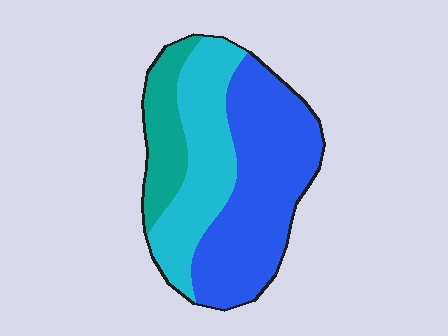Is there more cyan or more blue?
Blue.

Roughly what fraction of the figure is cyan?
Cyan covers 33% of the figure.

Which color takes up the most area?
Blue, at roughly 50%.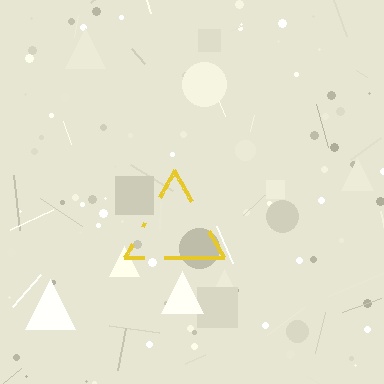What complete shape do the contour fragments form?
The contour fragments form a triangle.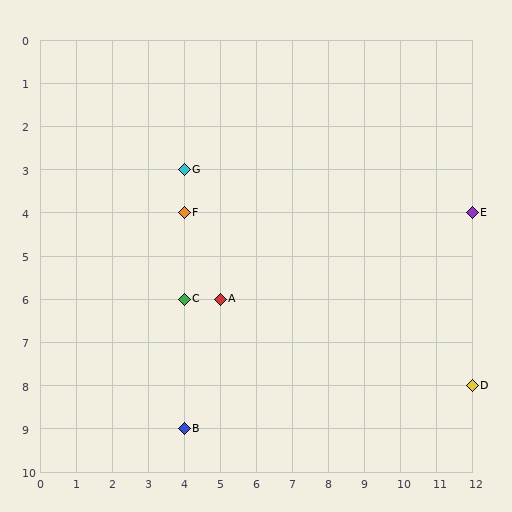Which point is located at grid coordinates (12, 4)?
Point E is at (12, 4).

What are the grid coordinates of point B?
Point B is at grid coordinates (4, 9).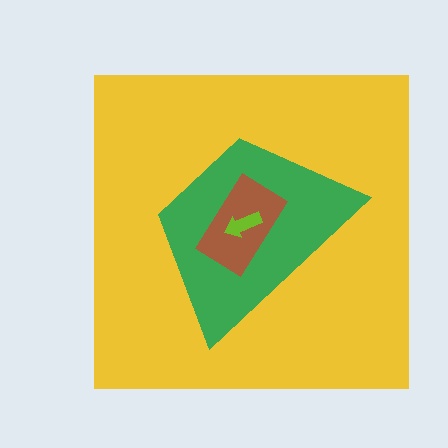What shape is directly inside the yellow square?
The green trapezoid.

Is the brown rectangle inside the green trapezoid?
Yes.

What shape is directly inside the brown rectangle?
The lime arrow.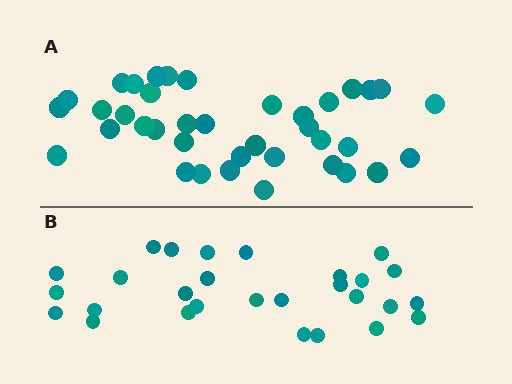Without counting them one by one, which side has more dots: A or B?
Region A (the top region) has more dots.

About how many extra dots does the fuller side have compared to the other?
Region A has roughly 10 or so more dots than region B.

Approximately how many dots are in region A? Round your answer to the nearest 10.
About 40 dots. (The exact count is 38, which rounds to 40.)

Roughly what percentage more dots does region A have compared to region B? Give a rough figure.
About 35% more.